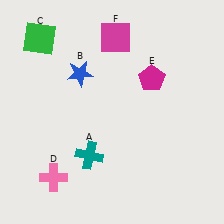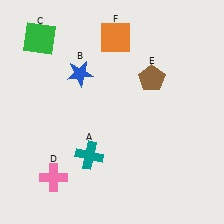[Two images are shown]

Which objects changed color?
E changed from magenta to brown. F changed from magenta to orange.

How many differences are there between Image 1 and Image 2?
There are 2 differences between the two images.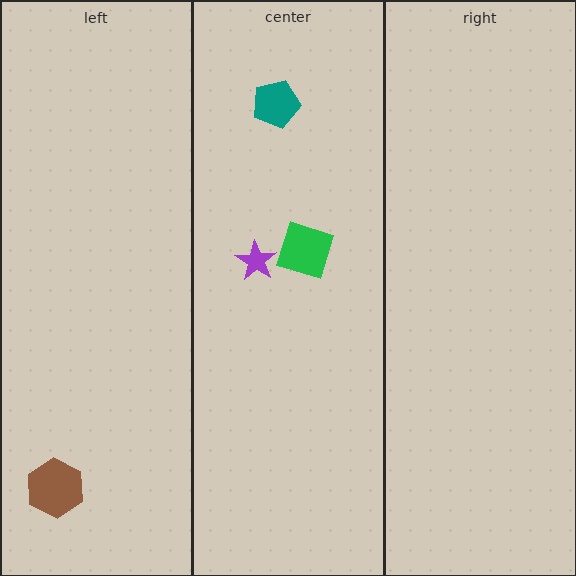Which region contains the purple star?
The center region.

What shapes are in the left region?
The brown hexagon.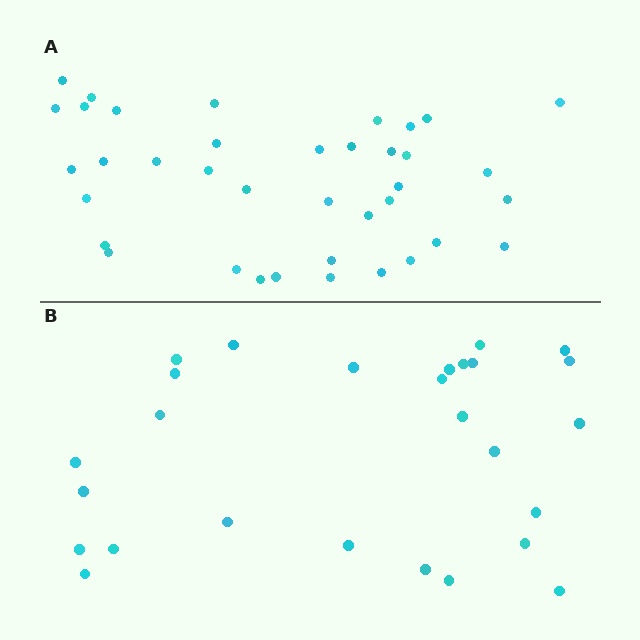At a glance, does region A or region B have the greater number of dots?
Region A (the top region) has more dots.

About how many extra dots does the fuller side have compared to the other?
Region A has roughly 12 or so more dots than region B.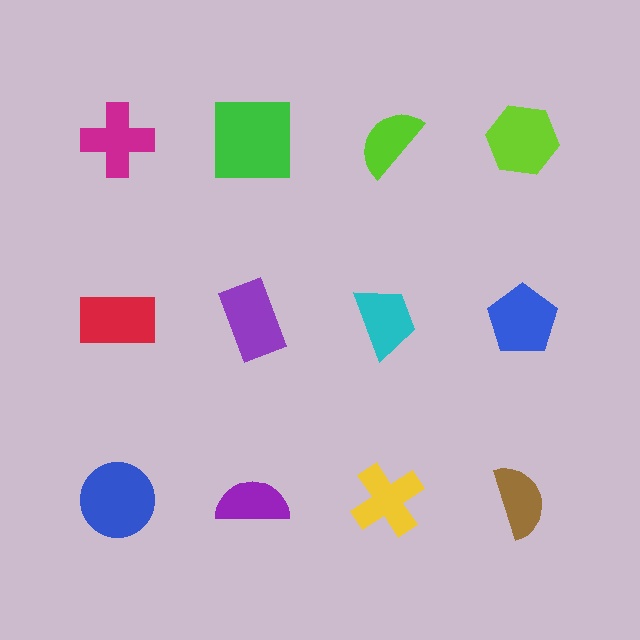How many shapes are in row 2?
4 shapes.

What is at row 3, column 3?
A yellow cross.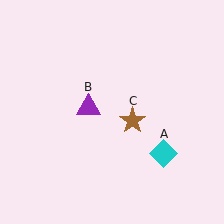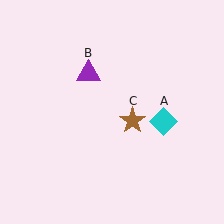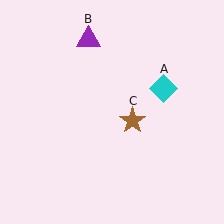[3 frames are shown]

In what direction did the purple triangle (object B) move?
The purple triangle (object B) moved up.